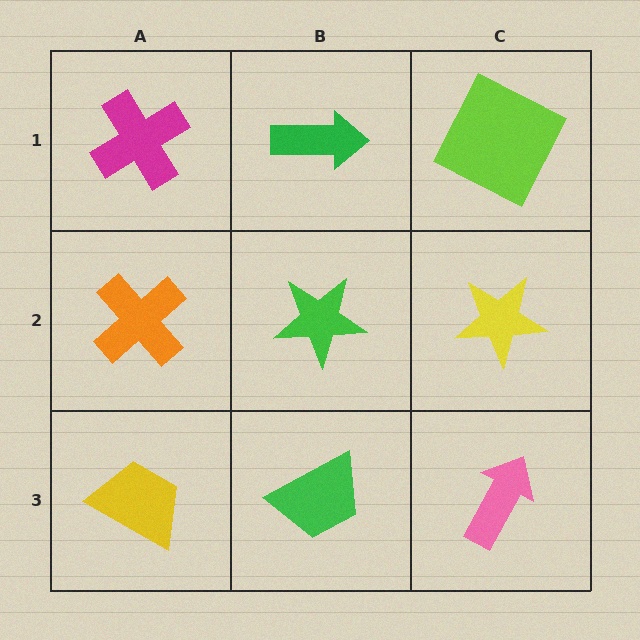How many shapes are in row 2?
3 shapes.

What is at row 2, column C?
A yellow star.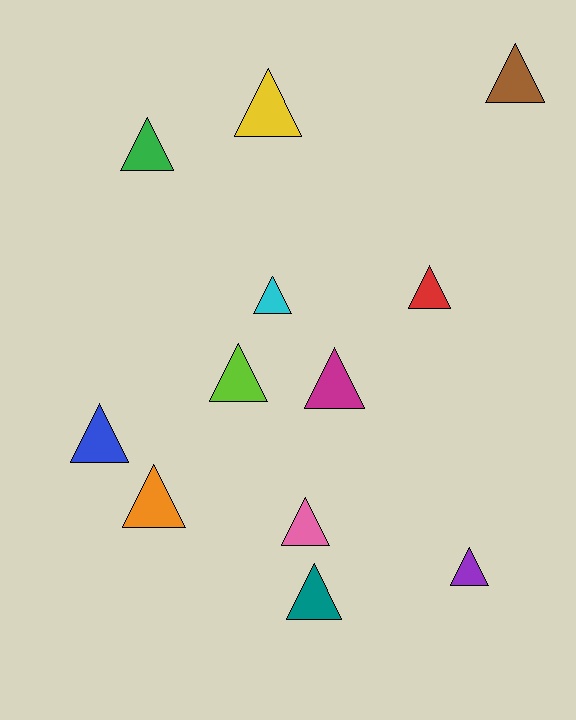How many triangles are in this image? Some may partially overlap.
There are 12 triangles.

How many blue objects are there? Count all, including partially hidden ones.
There is 1 blue object.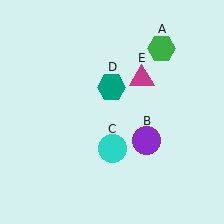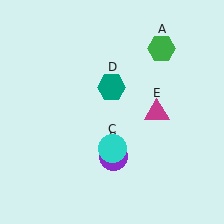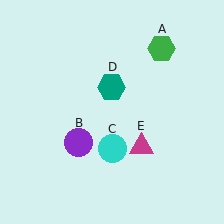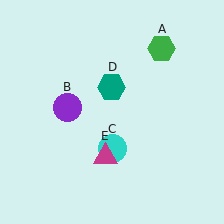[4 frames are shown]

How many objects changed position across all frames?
2 objects changed position: purple circle (object B), magenta triangle (object E).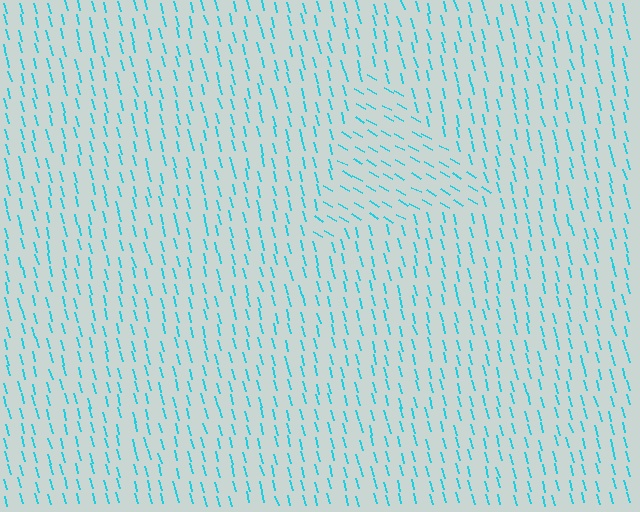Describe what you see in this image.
The image is filled with small cyan line segments. A triangle region in the image has lines oriented differently from the surrounding lines, creating a visible texture boundary.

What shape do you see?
I see a triangle.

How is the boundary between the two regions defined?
The boundary is defined purely by a change in line orientation (approximately 45 degrees difference). All lines are the same color and thickness.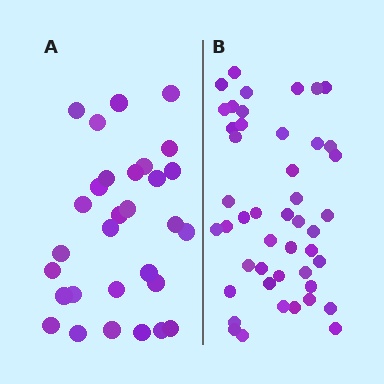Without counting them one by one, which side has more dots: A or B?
Region B (the right region) has more dots.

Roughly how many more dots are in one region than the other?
Region B has approximately 15 more dots than region A.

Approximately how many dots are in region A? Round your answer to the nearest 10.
About 30 dots.